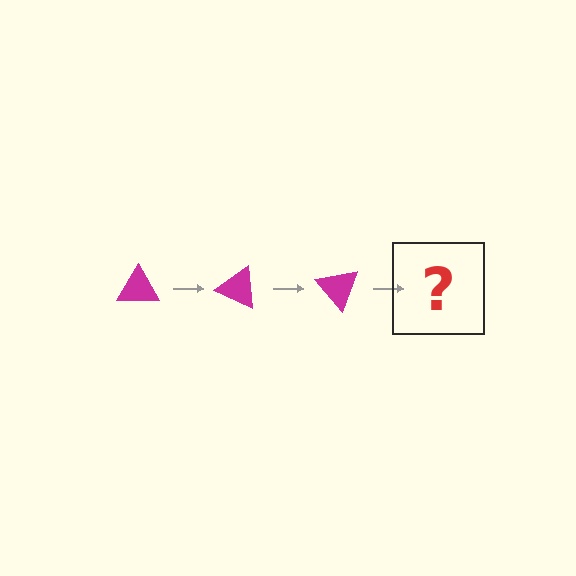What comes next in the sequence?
The next element should be a magenta triangle rotated 75 degrees.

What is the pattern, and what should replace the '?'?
The pattern is that the triangle rotates 25 degrees each step. The '?' should be a magenta triangle rotated 75 degrees.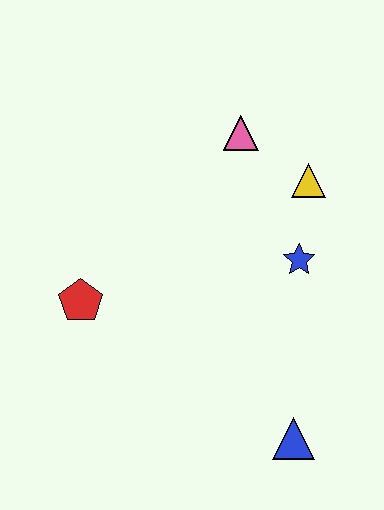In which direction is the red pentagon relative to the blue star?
The red pentagon is to the left of the blue star.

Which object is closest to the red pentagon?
The blue star is closest to the red pentagon.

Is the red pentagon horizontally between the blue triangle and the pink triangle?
No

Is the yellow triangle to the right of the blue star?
Yes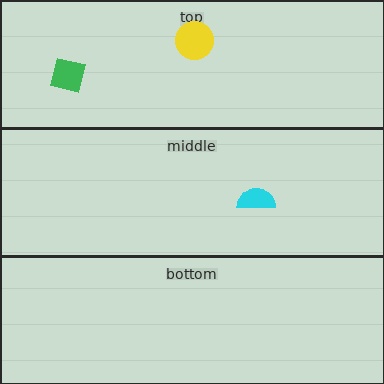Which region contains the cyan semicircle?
The middle region.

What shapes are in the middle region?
The cyan semicircle.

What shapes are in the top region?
The yellow circle, the green square.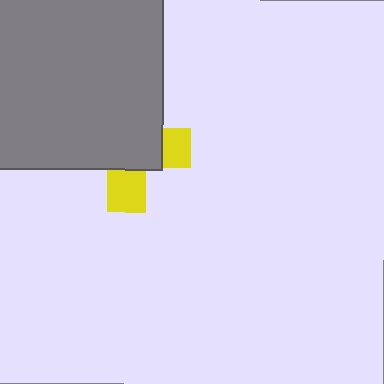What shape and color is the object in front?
The object in front is a gray square.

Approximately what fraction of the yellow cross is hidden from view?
Roughly 68% of the yellow cross is hidden behind the gray square.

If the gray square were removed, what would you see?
You would see the complete yellow cross.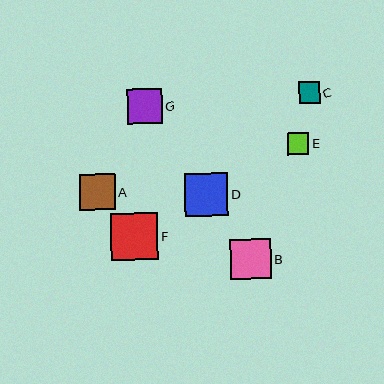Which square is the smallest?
Square C is the smallest with a size of approximately 21 pixels.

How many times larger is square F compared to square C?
Square F is approximately 2.2 times the size of square C.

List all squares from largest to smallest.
From largest to smallest: F, D, B, A, G, E, C.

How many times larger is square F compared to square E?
Square F is approximately 2.2 times the size of square E.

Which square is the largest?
Square F is the largest with a size of approximately 47 pixels.